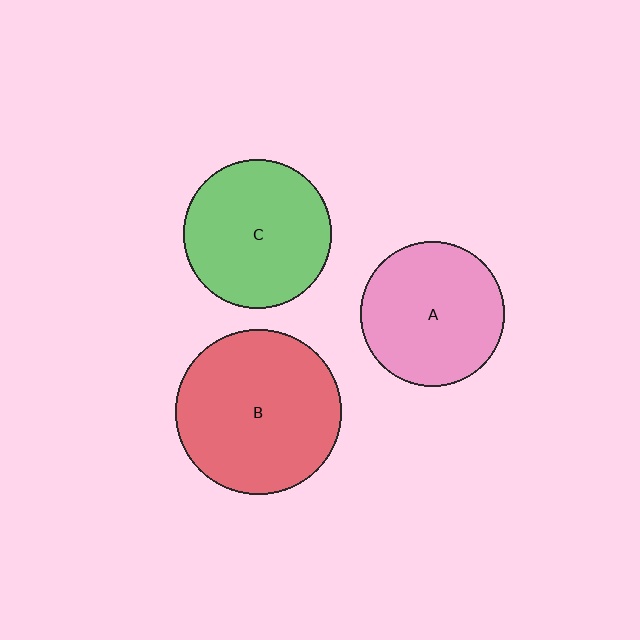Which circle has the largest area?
Circle B (red).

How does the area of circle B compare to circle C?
Approximately 1.2 times.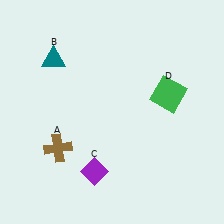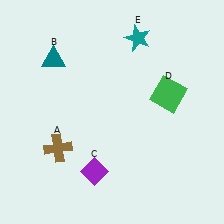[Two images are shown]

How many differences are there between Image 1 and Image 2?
There is 1 difference between the two images.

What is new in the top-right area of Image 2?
A teal star (E) was added in the top-right area of Image 2.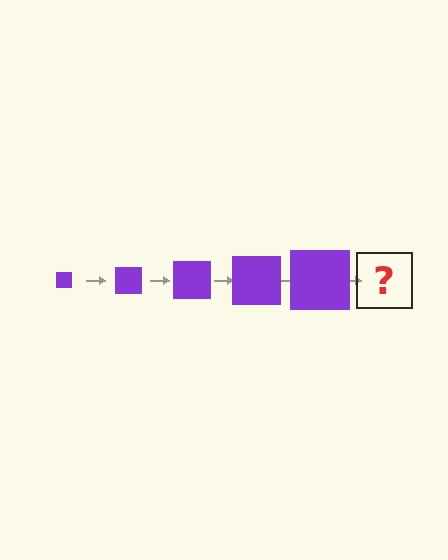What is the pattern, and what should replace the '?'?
The pattern is that the square gets progressively larger each step. The '?' should be a purple square, larger than the previous one.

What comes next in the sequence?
The next element should be a purple square, larger than the previous one.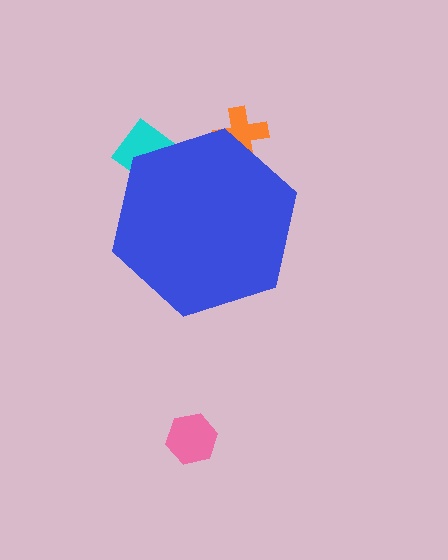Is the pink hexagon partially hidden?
No, the pink hexagon is fully visible.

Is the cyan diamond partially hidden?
Yes, the cyan diamond is partially hidden behind the blue hexagon.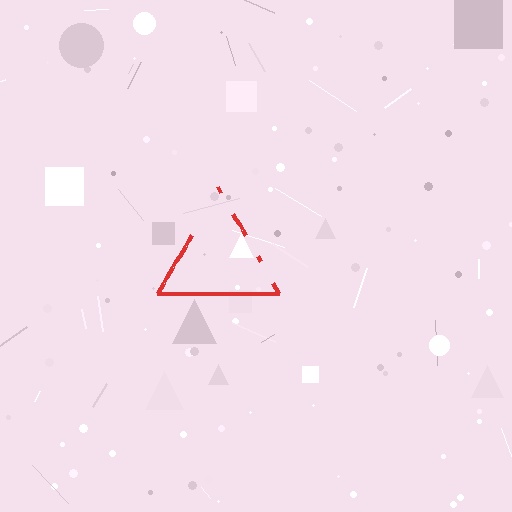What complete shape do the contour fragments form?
The contour fragments form a triangle.